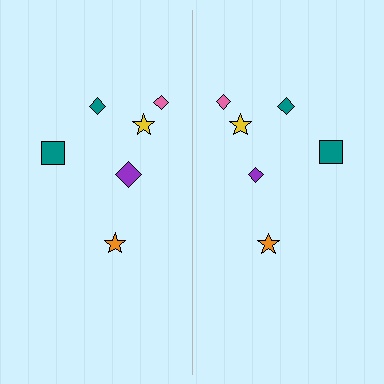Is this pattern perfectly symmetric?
No, the pattern is not perfectly symmetric. The purple diamond on the right side has a different size than its mirror counterpart.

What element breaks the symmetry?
The purple diamond on the right side has a different size than its mirror counterpart.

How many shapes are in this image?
There are 12 shapes in this image.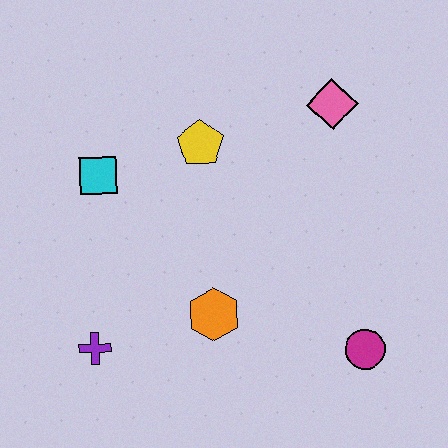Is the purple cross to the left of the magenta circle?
Yes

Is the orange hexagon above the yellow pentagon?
No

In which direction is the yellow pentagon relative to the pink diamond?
The yellow pentagon is to the left of the pink diamond.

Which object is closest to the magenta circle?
The orange hexagon is closest to the magenta circle.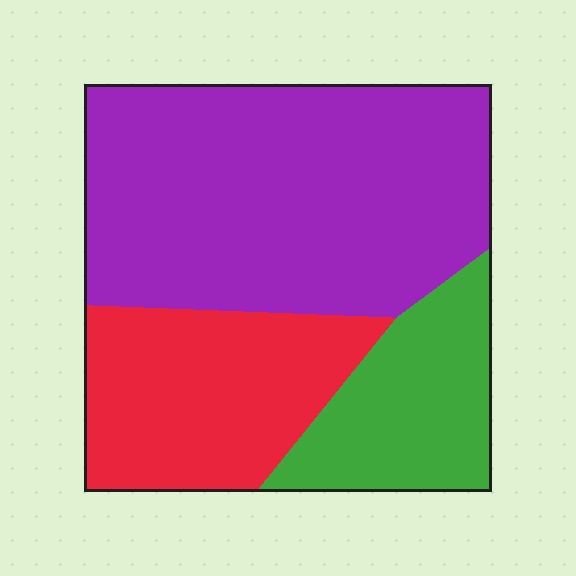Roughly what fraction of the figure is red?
Red takes up about one quarter (1/4) of the figure.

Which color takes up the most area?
Purple, at roughly 55%.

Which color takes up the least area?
Green, at roughly 20%.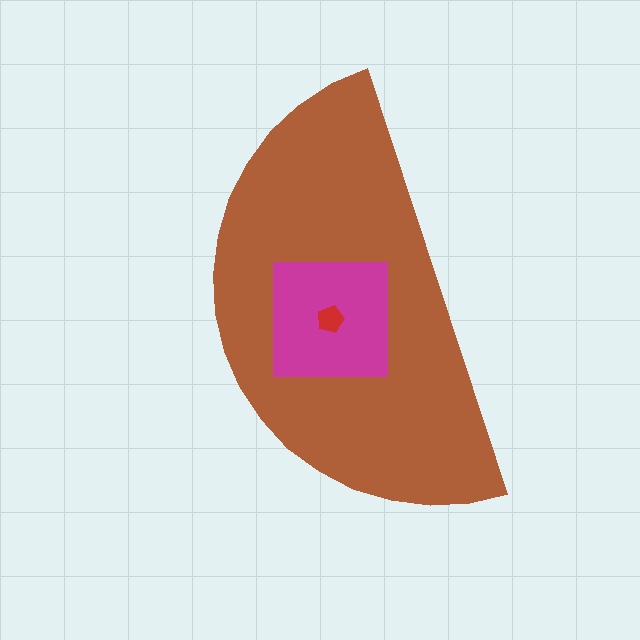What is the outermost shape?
The brown semicircle.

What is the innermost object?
The red pentagon.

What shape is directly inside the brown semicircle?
The magenta square.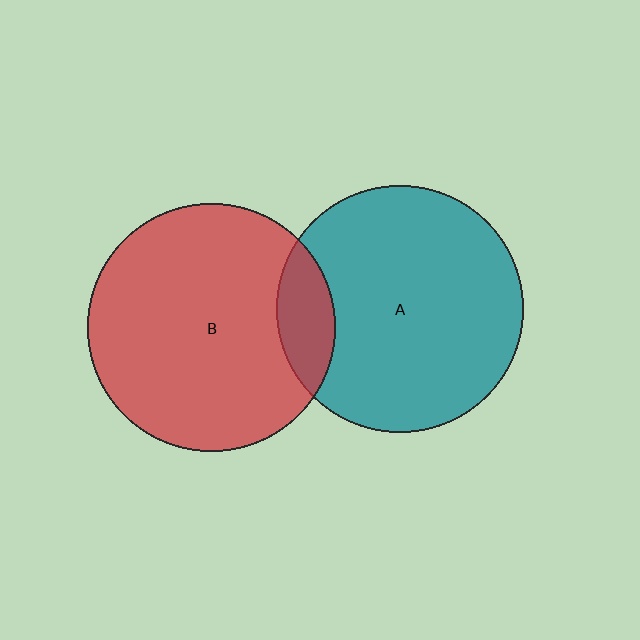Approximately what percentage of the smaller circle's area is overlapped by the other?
Approximately 15%.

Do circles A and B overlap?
Yes.